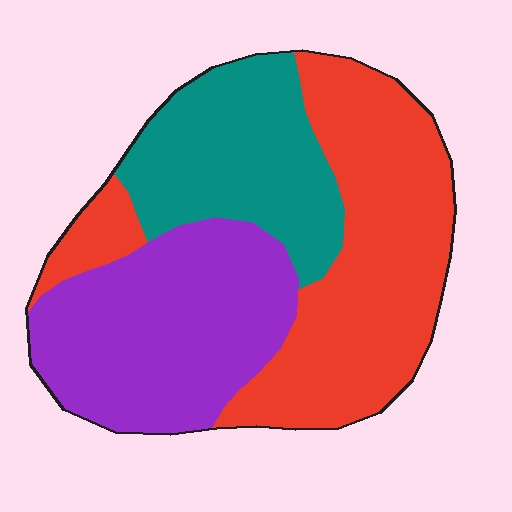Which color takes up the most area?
Red, at roughly 40%.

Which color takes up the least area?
Teal, at roughly 25%.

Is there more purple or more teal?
Purple.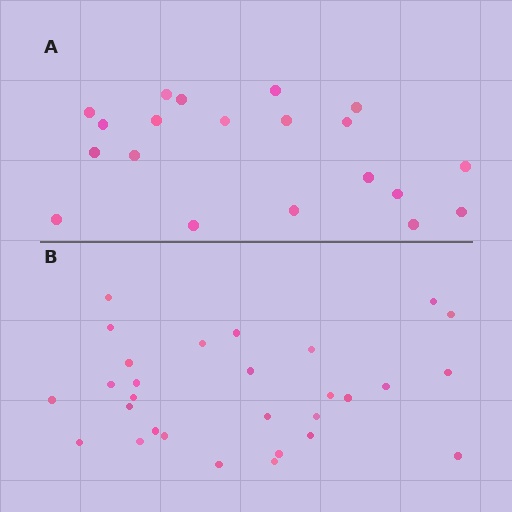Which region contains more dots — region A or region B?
Region B (the bottom region) has more dots.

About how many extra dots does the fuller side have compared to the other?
Region B has roughly 8 or so more dots than region A.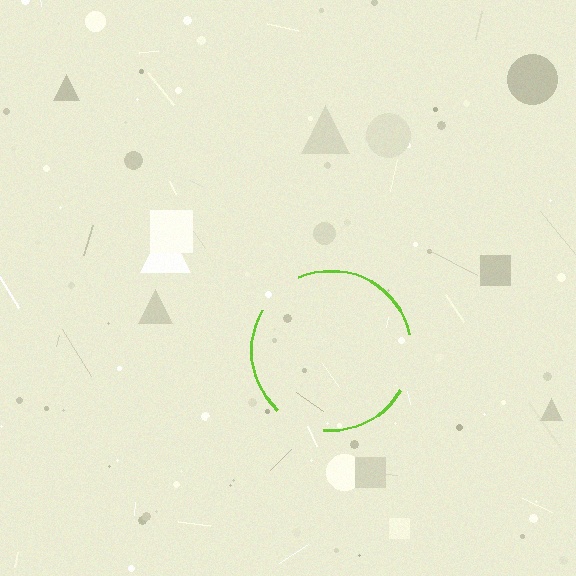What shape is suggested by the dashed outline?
The dashed outline suggests a circle.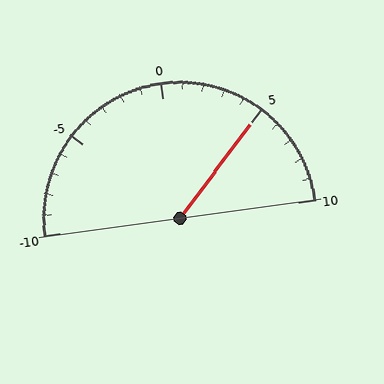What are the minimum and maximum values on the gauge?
The gauge ranges from -10 to 10.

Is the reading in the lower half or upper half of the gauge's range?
The reading is in the upper half of the range (-10 to 10).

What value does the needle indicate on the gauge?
The needle indicates approximately 5.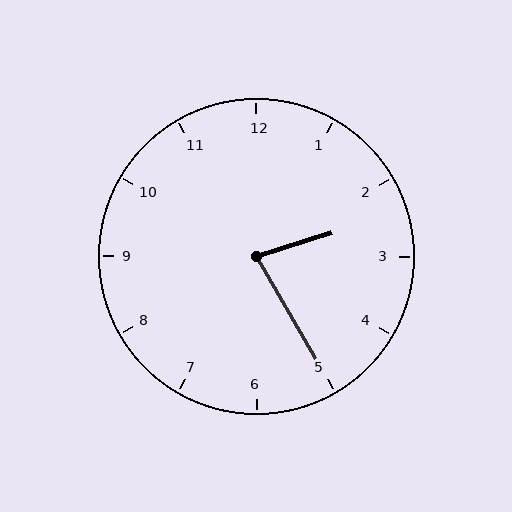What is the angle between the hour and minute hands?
Approximately 78 degrees.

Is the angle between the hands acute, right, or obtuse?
It is acute.